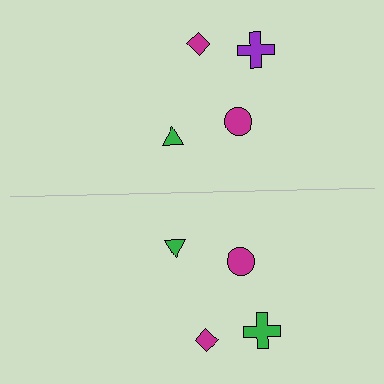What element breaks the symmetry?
The green cross on the bottom side breaks the symmetry — its mirror counterpart is purple.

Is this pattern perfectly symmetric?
No, the pattern is not perfectly symmetric. The green cross on the bottom side breaks the symmetry — its mirror counterpart is purple.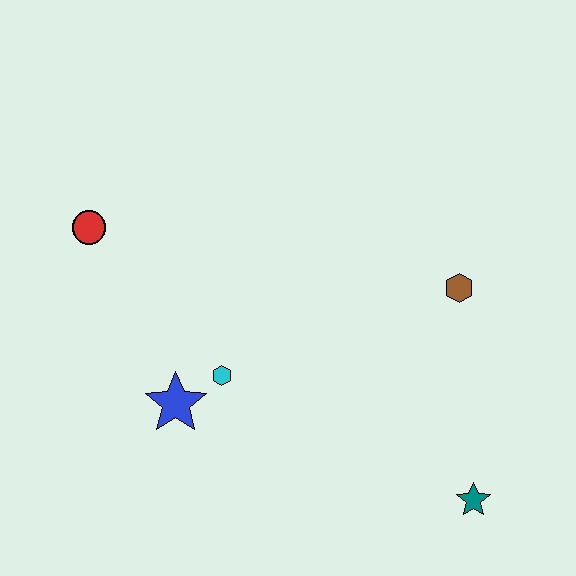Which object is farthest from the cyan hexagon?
The teal star is farthest from the cyan hexagon.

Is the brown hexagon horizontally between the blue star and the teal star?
Yes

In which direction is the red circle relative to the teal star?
The red circle is to the left of the teal star.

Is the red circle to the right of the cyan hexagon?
No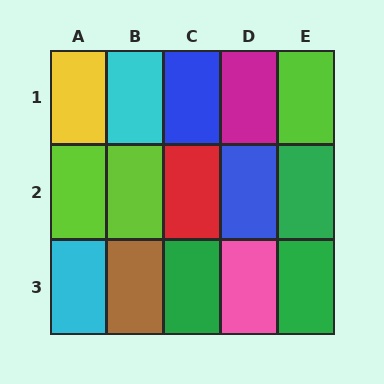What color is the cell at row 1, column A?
Yellow.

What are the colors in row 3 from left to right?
Cyan, brown, green, pink, green.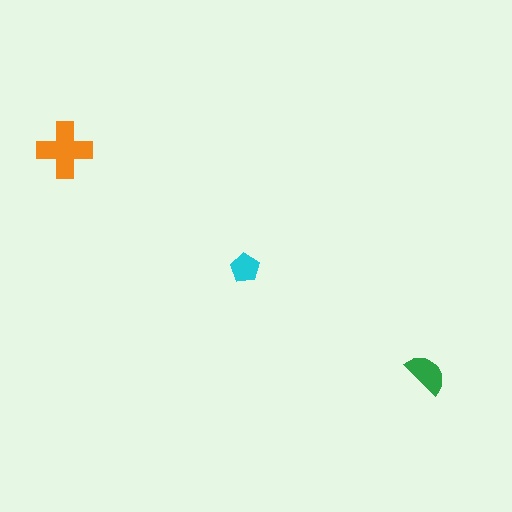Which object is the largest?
The orange cross.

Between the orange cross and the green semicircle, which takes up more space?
The orange cross.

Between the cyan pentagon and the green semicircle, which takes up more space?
The green semicircle.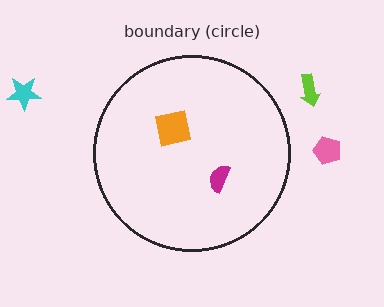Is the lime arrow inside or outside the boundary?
Outside.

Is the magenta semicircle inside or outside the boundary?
Inside.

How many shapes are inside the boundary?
2 inside, 3 outside.